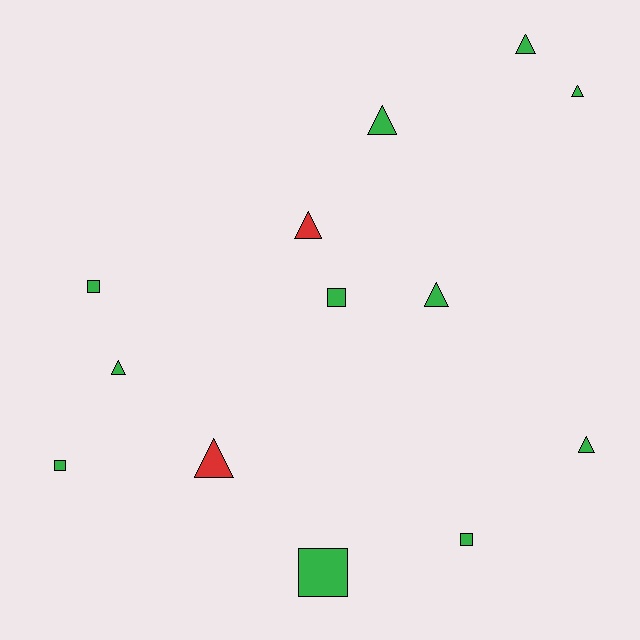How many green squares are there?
There are 5 green squares.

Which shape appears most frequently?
Triangle, with 8 objects.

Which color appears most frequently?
Green, with 11 objects.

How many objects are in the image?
There are 13 objects.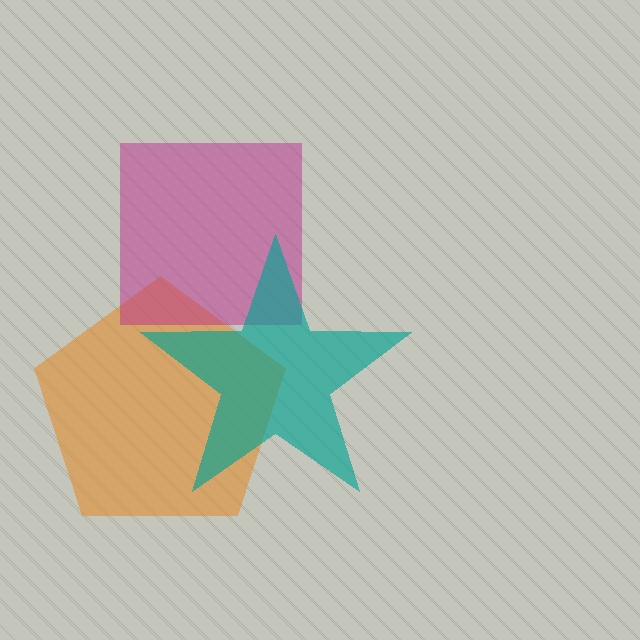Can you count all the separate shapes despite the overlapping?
Yes, there are 3 separate shapes.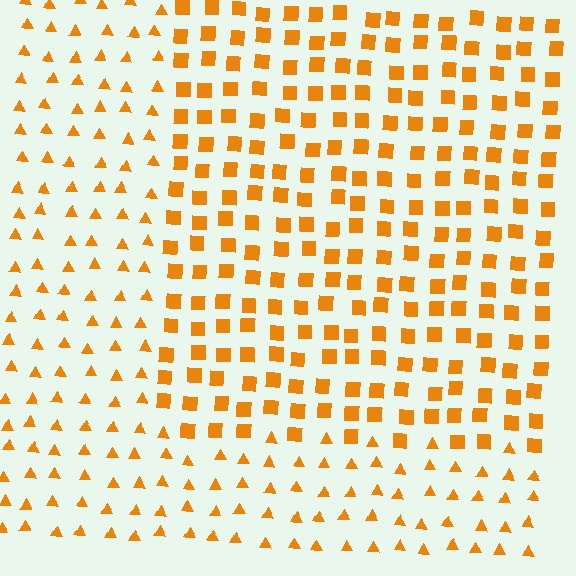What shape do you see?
I see a rectangle.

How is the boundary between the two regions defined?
The boundary is defined by a change in element shape: squares inside vs. triangles outside. All elements share the same color and spacing.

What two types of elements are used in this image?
The image uses squares inside the rectangle region and triangles outside it.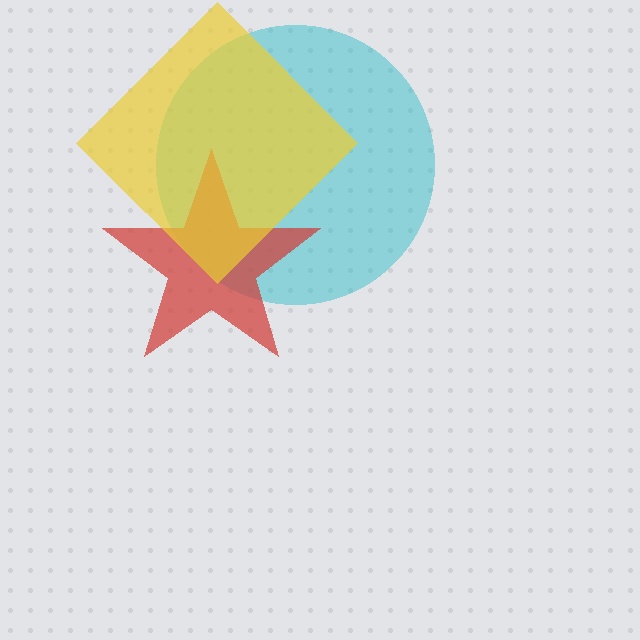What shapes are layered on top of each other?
The layered shapes are: a cyan circle, a red star, a yellow diamond.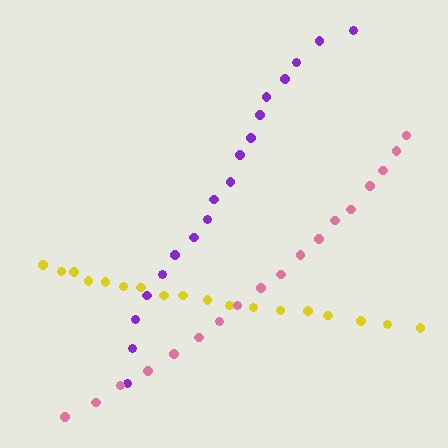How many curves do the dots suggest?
There are 3 distinct paths.